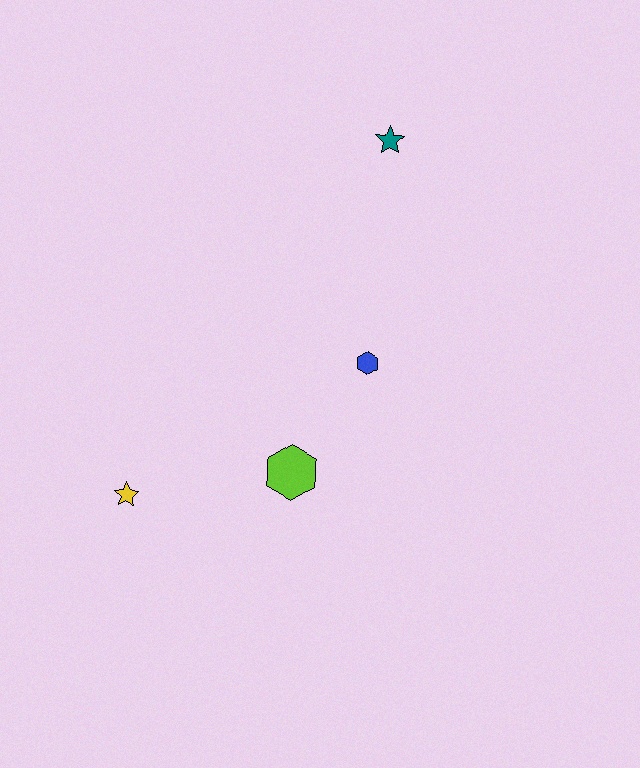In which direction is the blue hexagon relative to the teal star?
The blue hexagon is below the teal star.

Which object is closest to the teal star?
The blue hexagon is closest to the teal star.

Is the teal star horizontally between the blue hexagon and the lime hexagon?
No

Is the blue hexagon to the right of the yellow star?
Yes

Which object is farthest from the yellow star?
The teal star is farthest from the yellow star.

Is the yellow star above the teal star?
No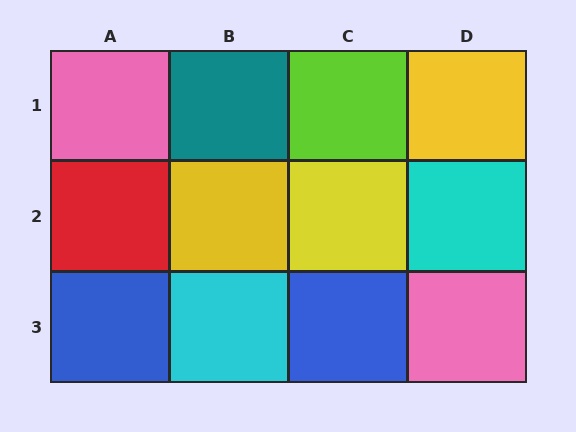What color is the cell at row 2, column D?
Cyan.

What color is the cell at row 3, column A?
Blue.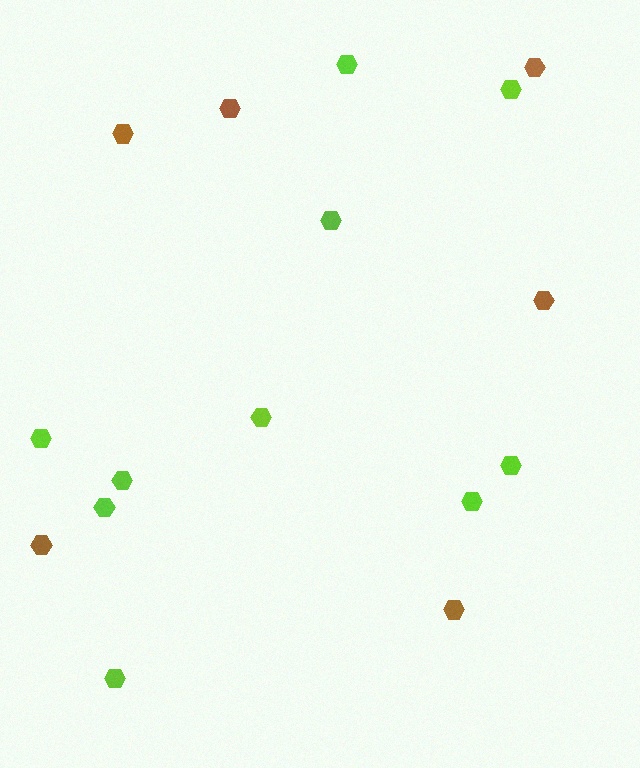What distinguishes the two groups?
There are 2 groups: one group of brown hexagons (6) and one group of lime hexagons (10).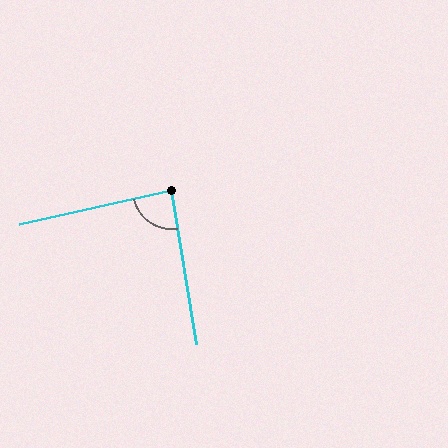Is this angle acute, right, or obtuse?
It is approximately a right angle.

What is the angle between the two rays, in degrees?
Approximately 86 degrees.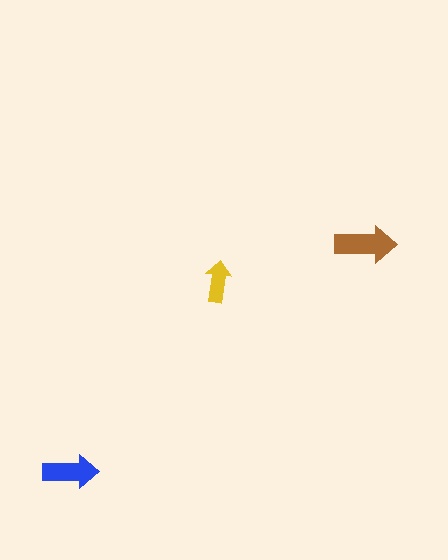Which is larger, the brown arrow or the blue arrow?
The brown one.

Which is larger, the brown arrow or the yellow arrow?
The brown one.